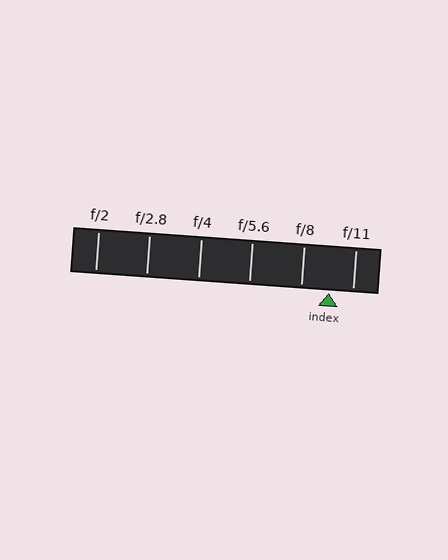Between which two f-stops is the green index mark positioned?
The index mark is between f/8 and f/11.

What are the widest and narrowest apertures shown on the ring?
The widest aperture shown is f/2 and the narrowest is f/11.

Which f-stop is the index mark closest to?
The index mark is closest to f/11.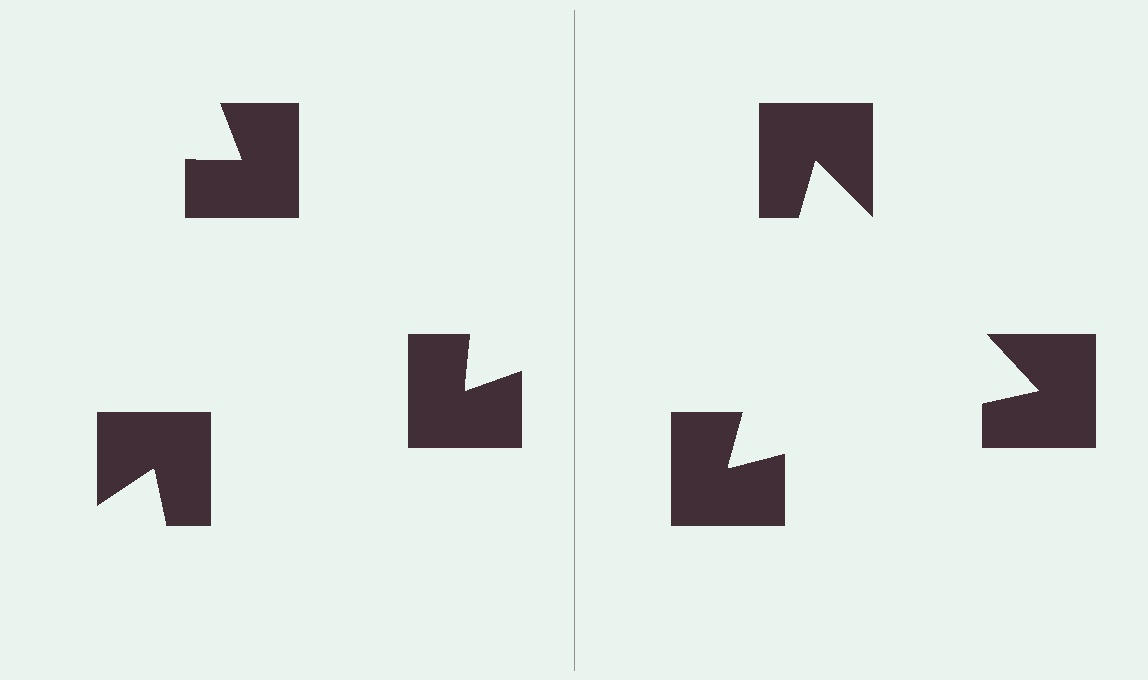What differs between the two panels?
The notched squares are positioned identically on both sides; only the wedge orientations differ. On the right they align to a triangle; on the left they are misaligned.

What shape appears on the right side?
An illusory triangle.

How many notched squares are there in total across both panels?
6 — 3 on each side.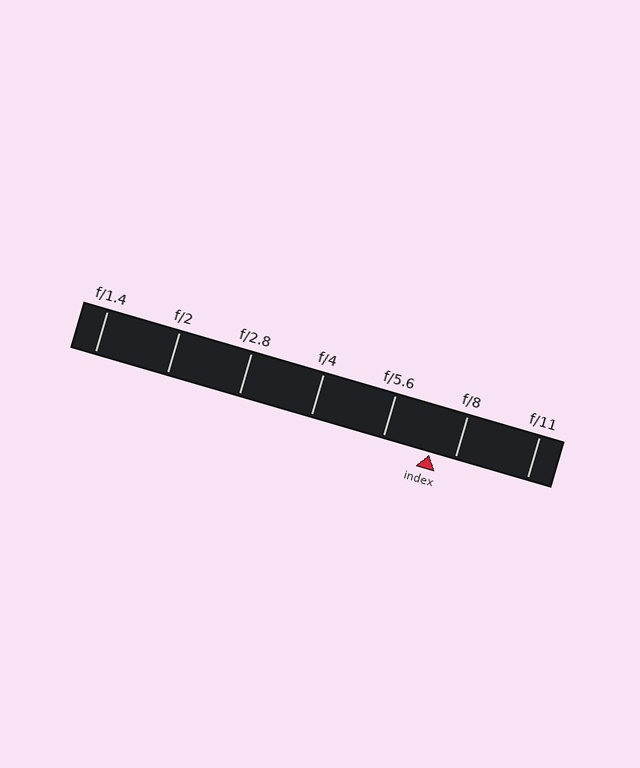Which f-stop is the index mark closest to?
The index mark is closest to f/8.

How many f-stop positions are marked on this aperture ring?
There are 7 f-stop positions marked.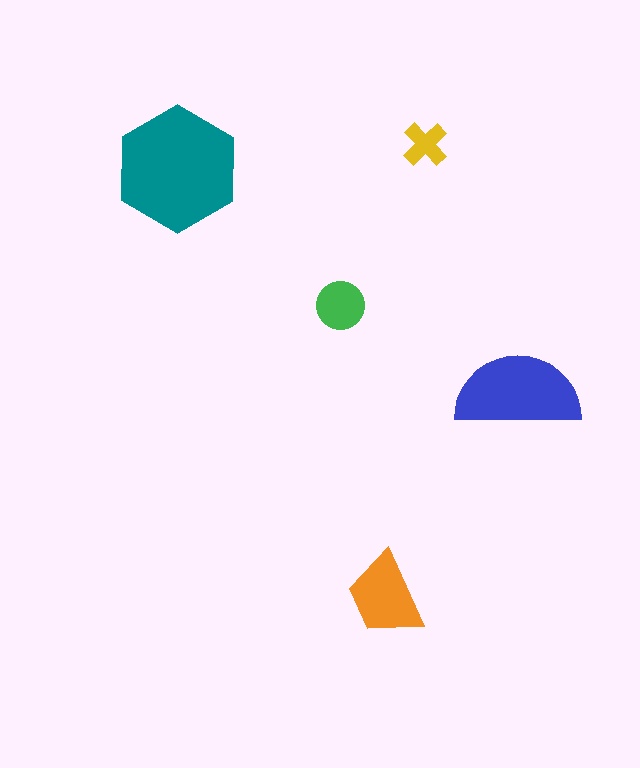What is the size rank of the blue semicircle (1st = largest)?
2nd.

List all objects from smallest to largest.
The yellow cross, the green circle, the orange trapezoid, the blue semicircle, the teal hexagon.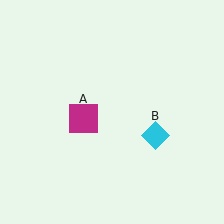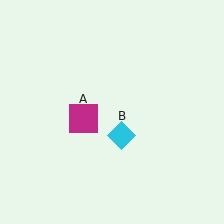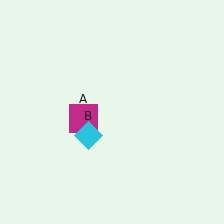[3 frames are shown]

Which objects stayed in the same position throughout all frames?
Magenta square (object A) remained stationary.